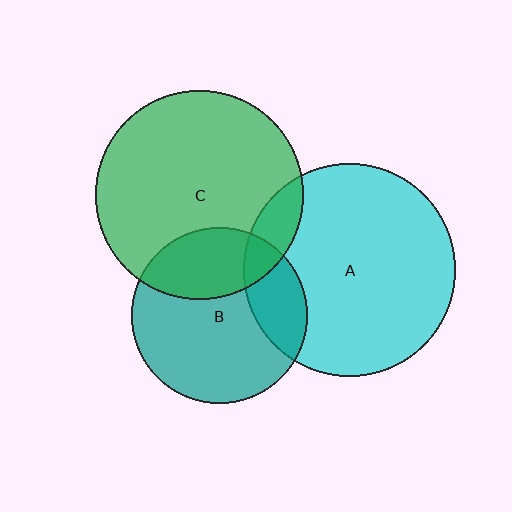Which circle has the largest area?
Circle A (cyan).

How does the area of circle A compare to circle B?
Approximately 1.5 times.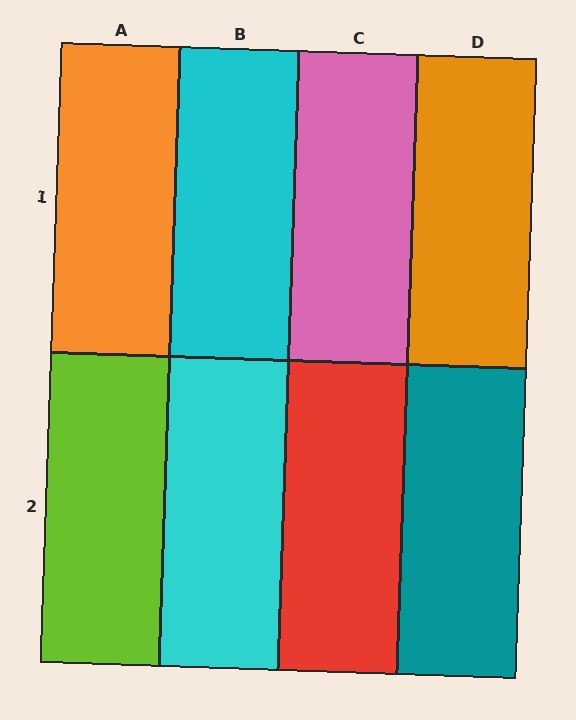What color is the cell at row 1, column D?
Orange.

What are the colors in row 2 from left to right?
Lime, cyan, red, teal.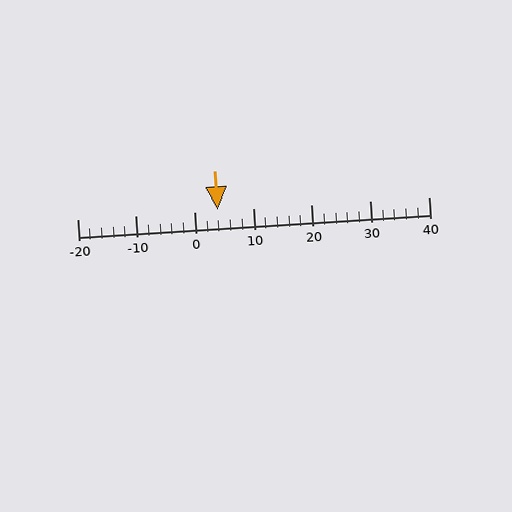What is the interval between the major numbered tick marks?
The major tick marks are spaced 10 units apart.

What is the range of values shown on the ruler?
The ruler shows values from -20 to 40.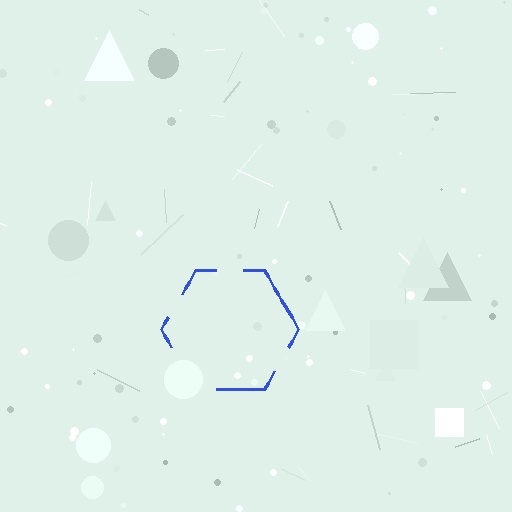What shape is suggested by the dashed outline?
The dashed outline suggests a hexagon.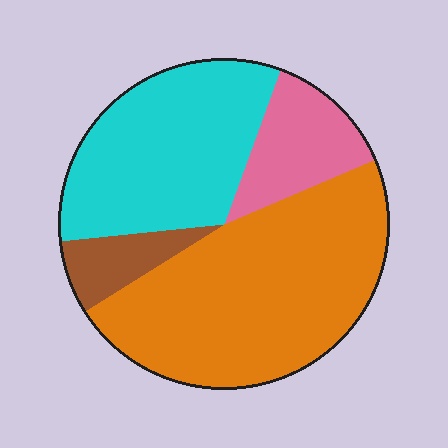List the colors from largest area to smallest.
From largest to smallest: orange, cyan, pink, brown.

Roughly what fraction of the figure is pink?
Pink covers about 15% of the figure.